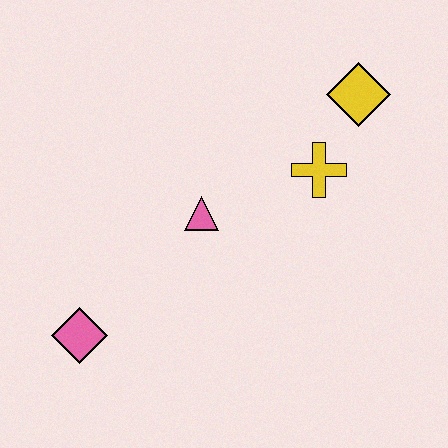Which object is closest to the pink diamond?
The pink triangle is closest to the pink diamond.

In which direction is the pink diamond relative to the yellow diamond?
The pink diamond is to the left of the yellow diamond.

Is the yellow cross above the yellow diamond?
No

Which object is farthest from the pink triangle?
The yellow diamond is farthest from the pink triangle.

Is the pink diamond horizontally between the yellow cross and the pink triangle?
No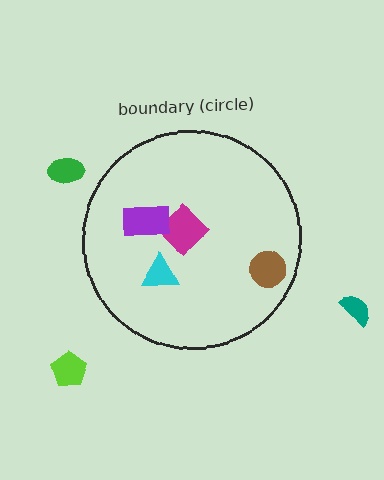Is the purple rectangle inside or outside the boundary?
Inside.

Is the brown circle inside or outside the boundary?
Inside.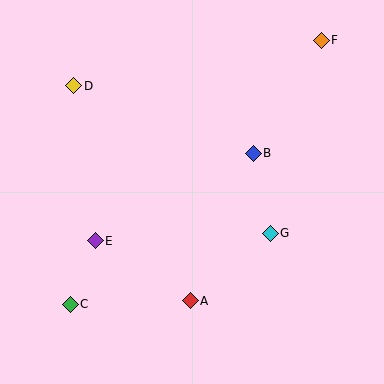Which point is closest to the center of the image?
Point B at (253, 153) is closest to the center.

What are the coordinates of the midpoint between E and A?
The midpoint between E and A is at (143, 271).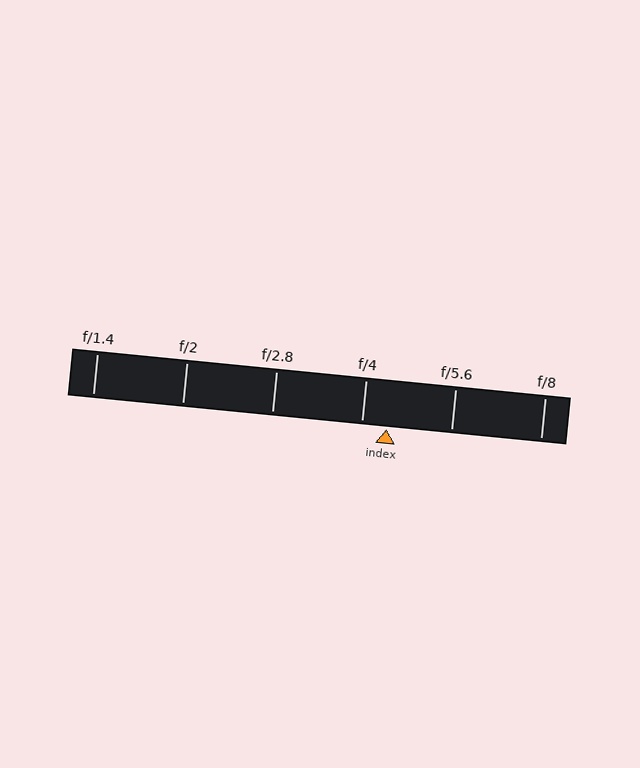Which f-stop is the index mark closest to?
The index mark is closest to f/4.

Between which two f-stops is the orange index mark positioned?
The index mark is between f/4 and f/5.6.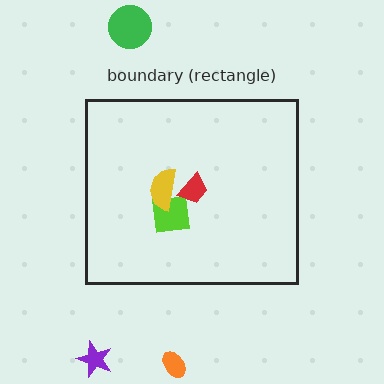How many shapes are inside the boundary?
3 inside, 3 outside.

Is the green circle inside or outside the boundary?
Outside.